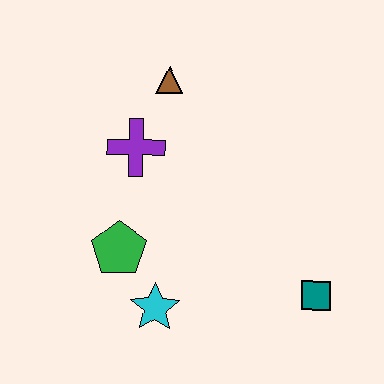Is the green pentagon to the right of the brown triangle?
No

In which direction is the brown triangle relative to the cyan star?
The brown triangle is above the cyan star.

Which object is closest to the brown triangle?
The purple cross is closest to the brown triangle.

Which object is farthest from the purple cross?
The teal square is farthest from the purple cross.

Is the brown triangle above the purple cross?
Yes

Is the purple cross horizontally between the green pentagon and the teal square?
Yes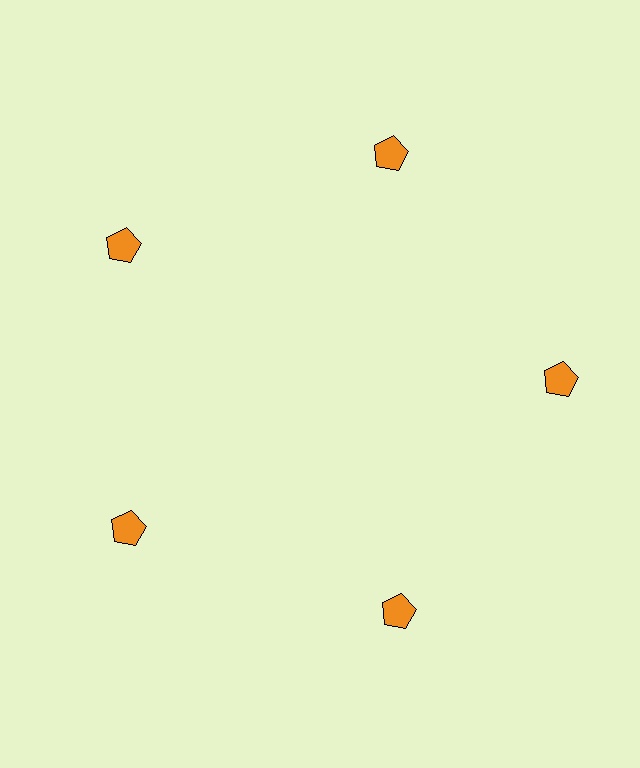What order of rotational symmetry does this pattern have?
This pattern has 5-fold rotational symmetry.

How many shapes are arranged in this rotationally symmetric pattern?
There are 5 shapes, arranged in 5 groups of 1.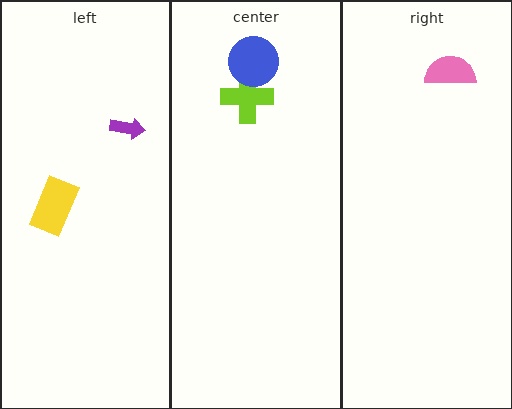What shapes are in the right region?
The pink semicircle.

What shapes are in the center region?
The lime cross, the blue circle.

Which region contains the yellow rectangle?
The left region.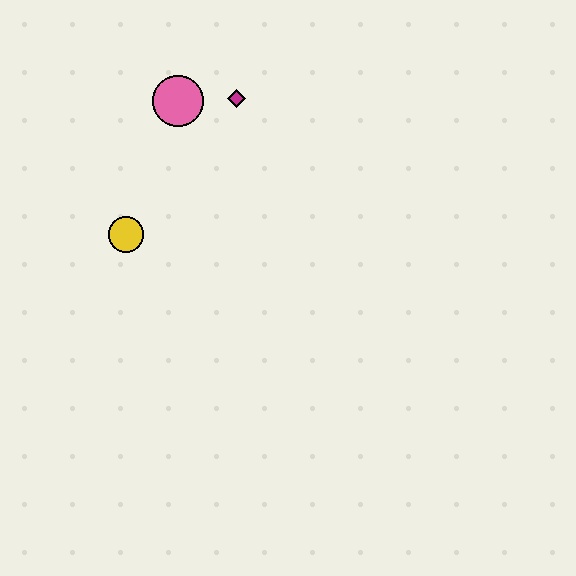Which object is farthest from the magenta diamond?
The yellow circle is farthest from the magenta diamond.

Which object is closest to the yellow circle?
The pink circle is closest to the yellow circle.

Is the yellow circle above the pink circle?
No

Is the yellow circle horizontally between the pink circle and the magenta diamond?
No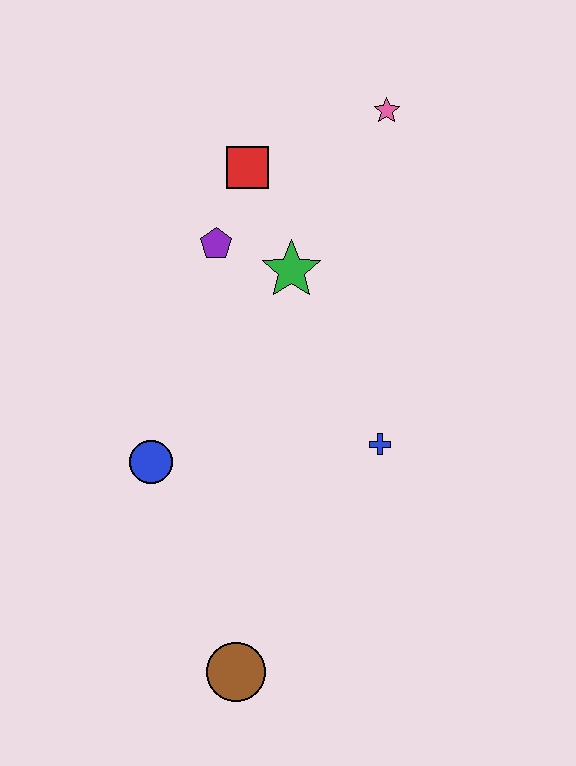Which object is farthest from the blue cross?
The pink star is farthest from the blue cross.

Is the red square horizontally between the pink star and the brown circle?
Yes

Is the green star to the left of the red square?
No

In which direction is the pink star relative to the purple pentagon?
The pink star is to the right of the purple pentagon.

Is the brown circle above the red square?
No